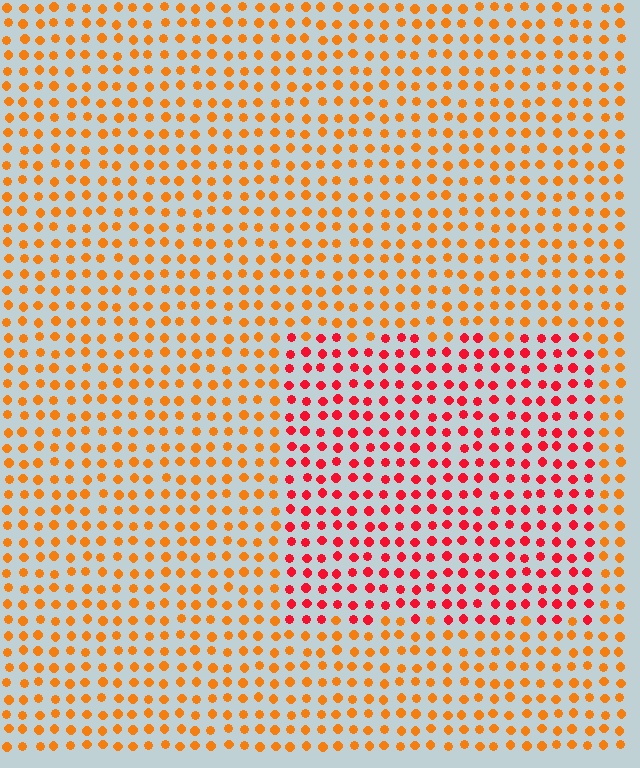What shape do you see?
I see a rectangle.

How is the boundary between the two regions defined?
The boundary is defined purely by a slight shift in hue (about 37 degrees). Spacing, size, and orientation are identical on both sides.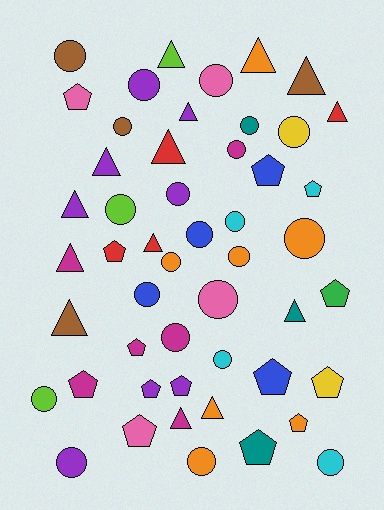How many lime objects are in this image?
There are 3 lime objects.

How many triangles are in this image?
There are 14 triangles.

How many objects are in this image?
There are 50 objects.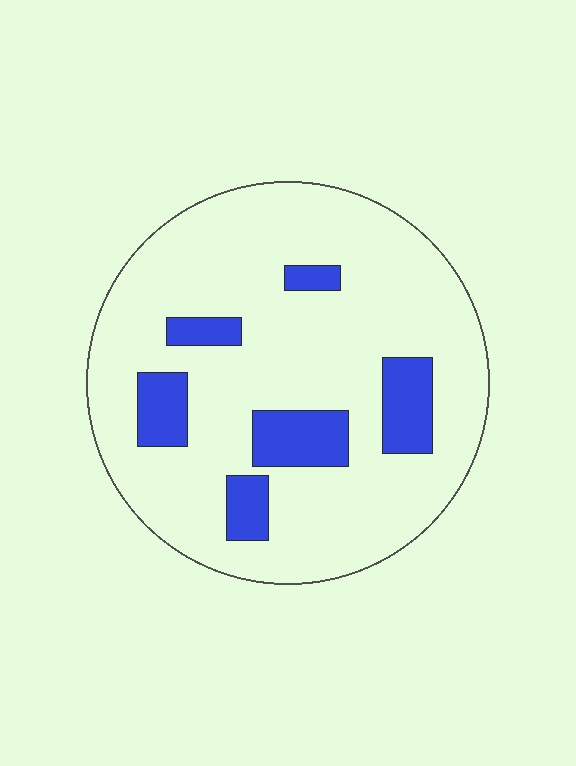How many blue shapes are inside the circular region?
6.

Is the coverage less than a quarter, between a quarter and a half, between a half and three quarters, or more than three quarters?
Less than a quarter.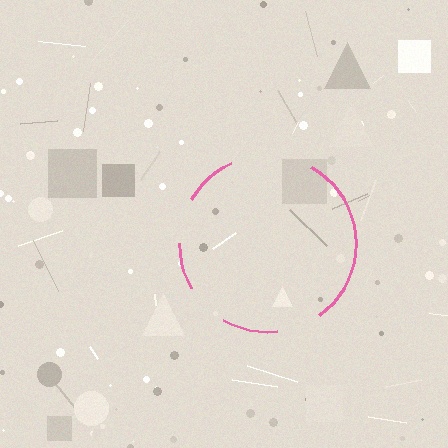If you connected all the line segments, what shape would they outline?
They would outline a circle.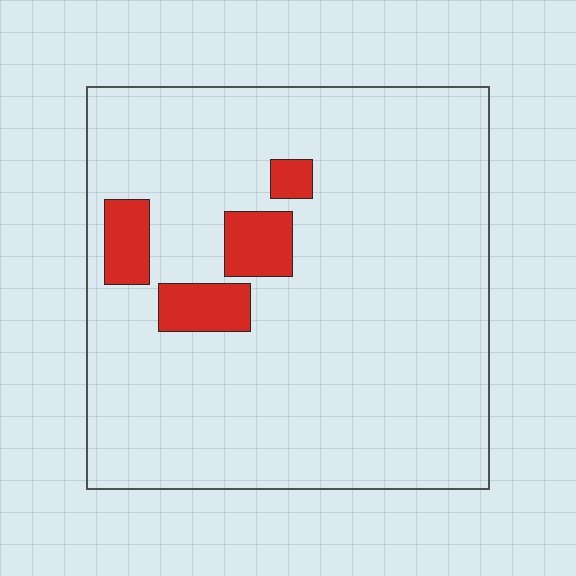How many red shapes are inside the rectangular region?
4.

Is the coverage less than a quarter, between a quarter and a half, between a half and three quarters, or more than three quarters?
Less than a quarter.